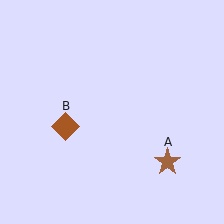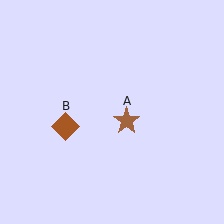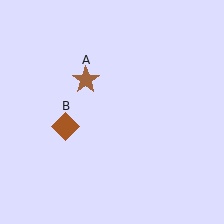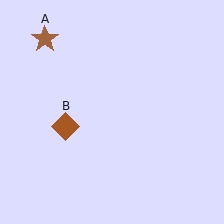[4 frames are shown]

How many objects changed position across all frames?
1 object changed position: brown star (object A).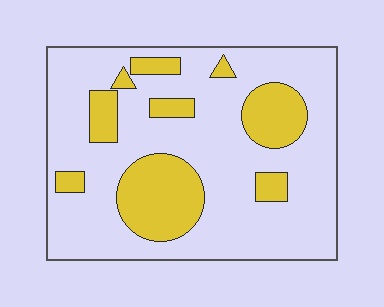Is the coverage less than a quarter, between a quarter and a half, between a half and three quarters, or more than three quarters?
Less than a quarter.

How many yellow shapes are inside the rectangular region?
9.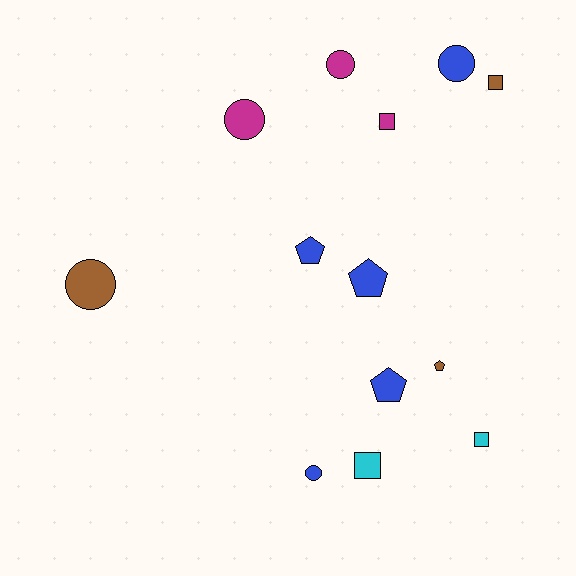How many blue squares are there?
There are no blue squares.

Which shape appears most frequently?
Circle, with 5 objects.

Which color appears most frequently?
Blue, with 5 objects.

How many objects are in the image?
There are 13 objects.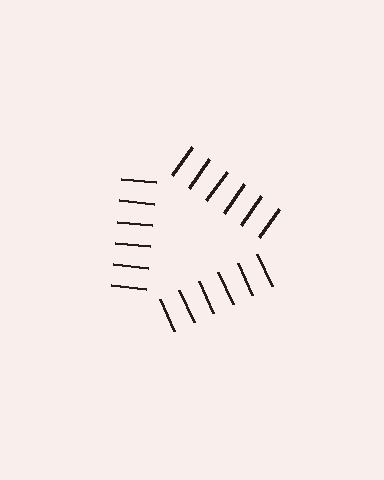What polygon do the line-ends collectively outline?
An illusory triangle — the line segments terminate on its edges but no continuous stroke is drawn.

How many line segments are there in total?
18 — 6 along each of the 3 edges.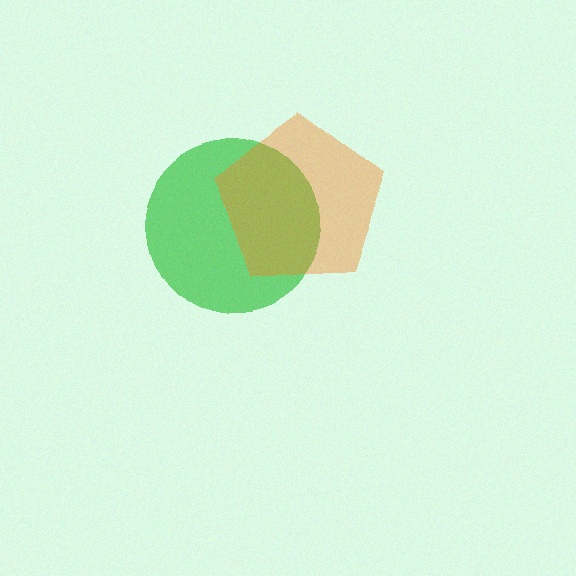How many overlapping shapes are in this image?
There are 2 overlapping shapes in the image.